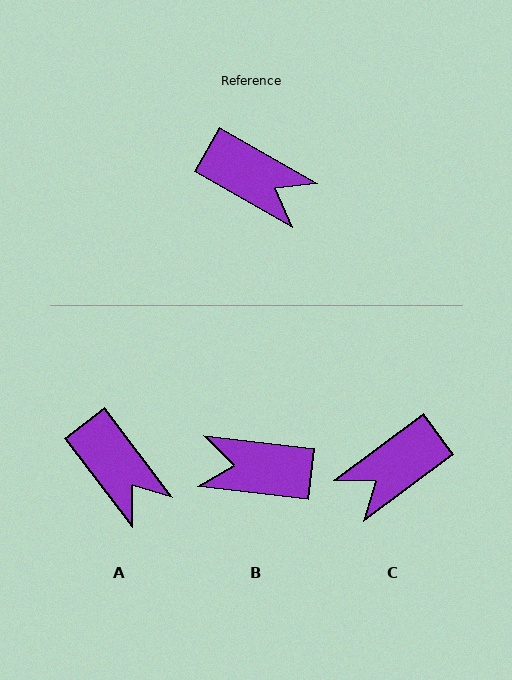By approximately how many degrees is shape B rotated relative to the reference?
Approximately 157 degrees clockwise.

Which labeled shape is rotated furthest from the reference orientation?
B, about 157 degrees away.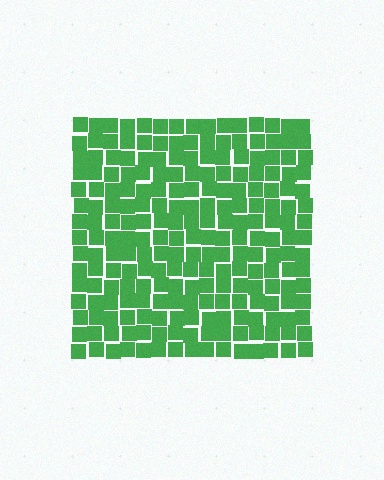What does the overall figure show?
The overall figure shows a square.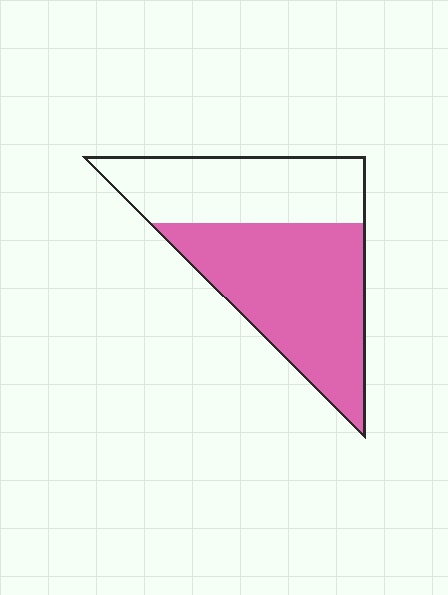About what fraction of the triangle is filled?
About three fifths (3/5).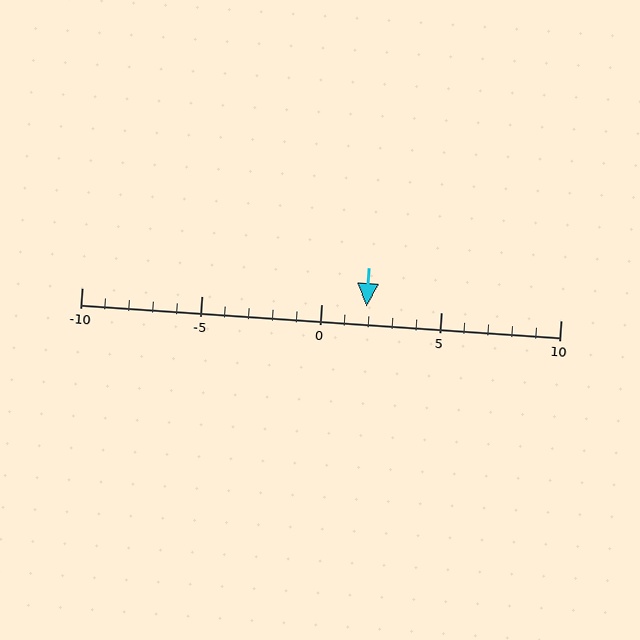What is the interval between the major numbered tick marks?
The major tick marks are spaced 5 units apart.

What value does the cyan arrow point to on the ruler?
The cyan arrow points to approximately 2.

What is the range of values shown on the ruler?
The ruler shows values from -10 to 10.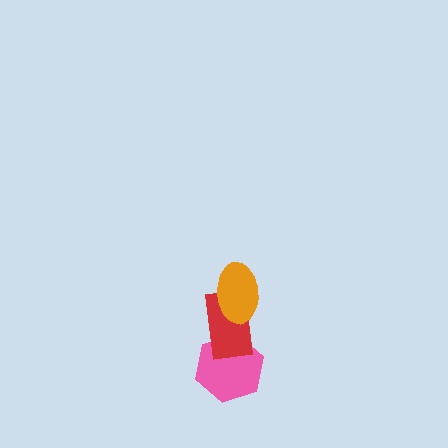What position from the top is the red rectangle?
The red rectangle is 2nd from the top.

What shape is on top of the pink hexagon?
The red rectangle is on top of the pink hexagon.